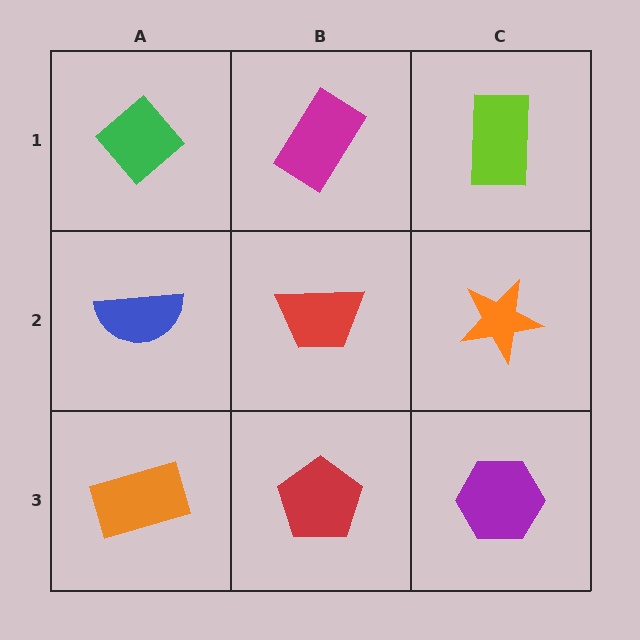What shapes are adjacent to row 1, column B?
A red trapezoid (row 2, column B), a green diamond (row 1, column A), a lime rectangle (row 1, column C).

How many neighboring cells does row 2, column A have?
3.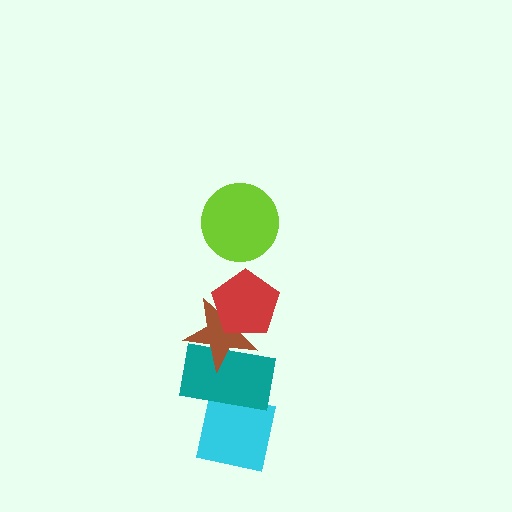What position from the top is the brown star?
The brown star is 3rd from the top.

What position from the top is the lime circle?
The lime circle is 1st from the top.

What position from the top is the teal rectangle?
The teal rectangle is 4th from the top.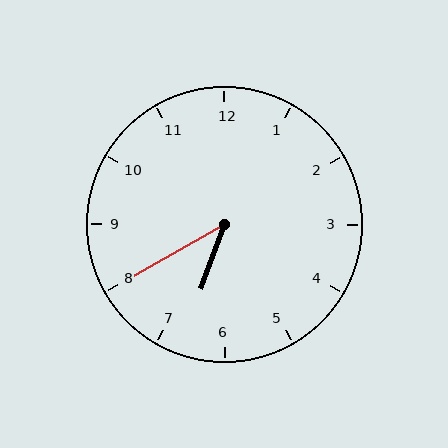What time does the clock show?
6:40.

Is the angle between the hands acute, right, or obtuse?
It is acute.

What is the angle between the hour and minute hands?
Approximately 40 degrees.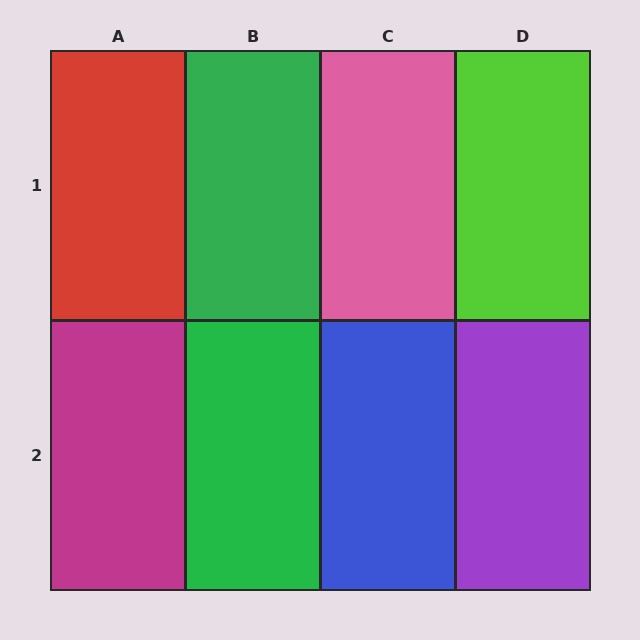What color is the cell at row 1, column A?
Red.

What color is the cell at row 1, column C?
Pink.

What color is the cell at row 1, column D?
Lime.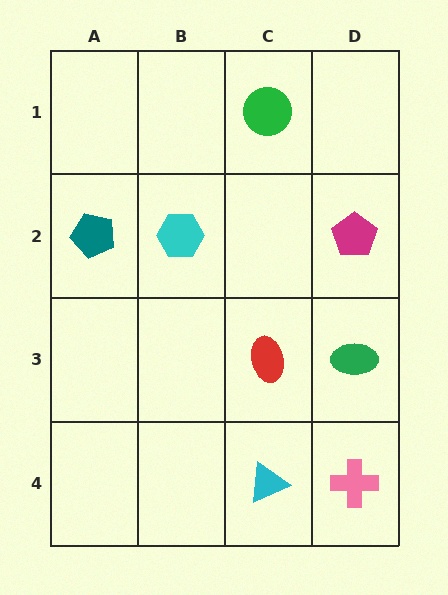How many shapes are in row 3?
2 shapes.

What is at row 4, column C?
A cyan triangle.